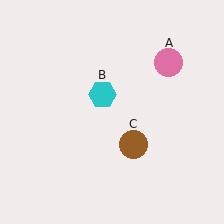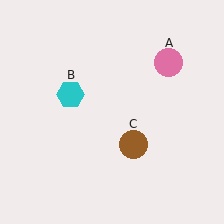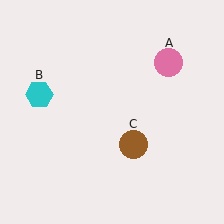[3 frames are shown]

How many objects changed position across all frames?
1 object changed position: cyan hexagon (object B).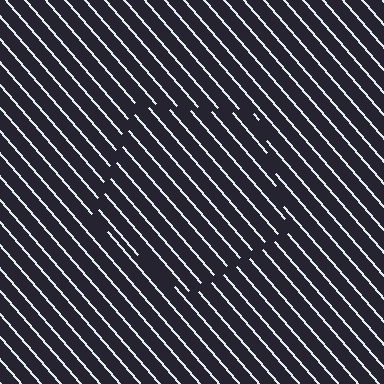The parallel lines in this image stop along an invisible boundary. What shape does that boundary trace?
An illusory pentagon. The interior of the shape contains the same grating, shifted by half a period — the contour is defined by the phase discontinuity where line-ends from the inner and outer gratings abut.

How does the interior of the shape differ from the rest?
The interior of the shape contains the same grating, shifted by half a period — the contour is defined by the phase discontinuity where line-ends from the inner and outer gratings abut.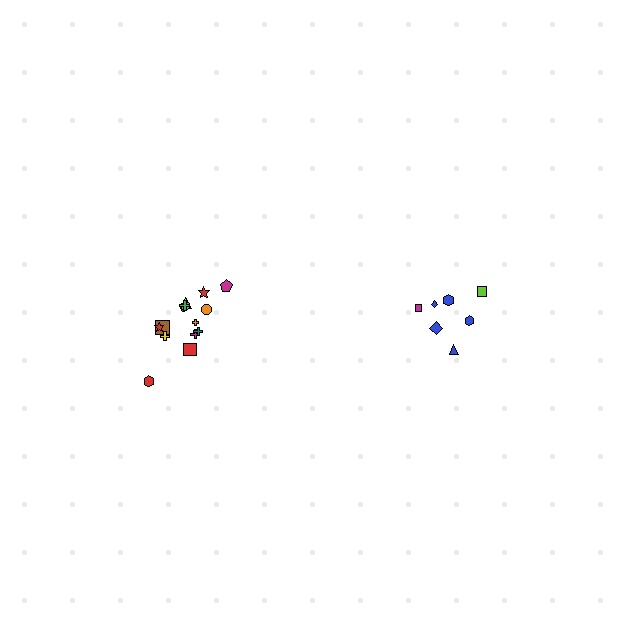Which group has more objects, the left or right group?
The left group.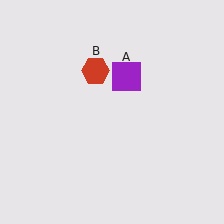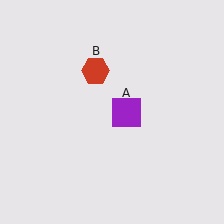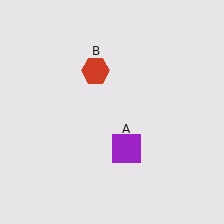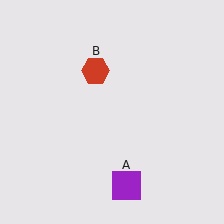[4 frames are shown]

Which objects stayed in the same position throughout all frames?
Red hexagon (object B) remained stationary.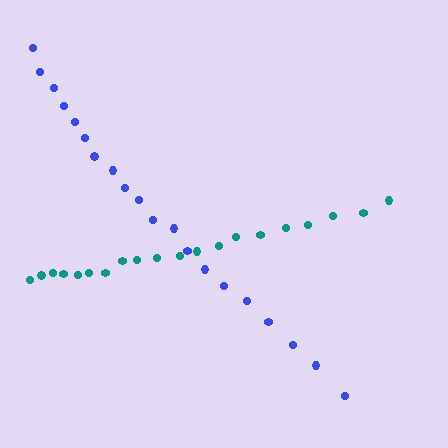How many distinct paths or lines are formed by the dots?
There are 2 distinct paths.